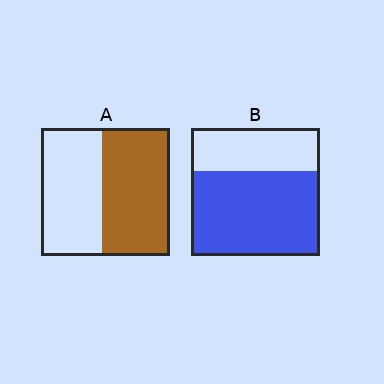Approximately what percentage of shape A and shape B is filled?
A is approximately 55% and B is approximately 65%.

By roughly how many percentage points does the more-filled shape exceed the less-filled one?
By roughly 15 percentage points (B over A).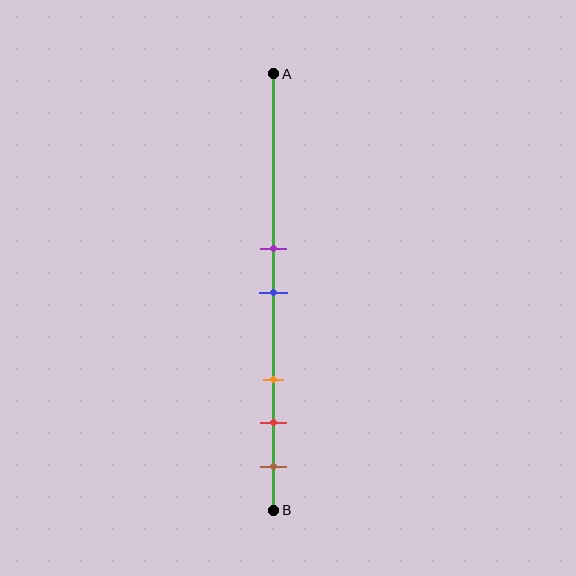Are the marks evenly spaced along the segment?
No, the marks are not evenly spaced.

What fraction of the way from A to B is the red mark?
The red mark is approximately 80% (0.8) of the way from A to B.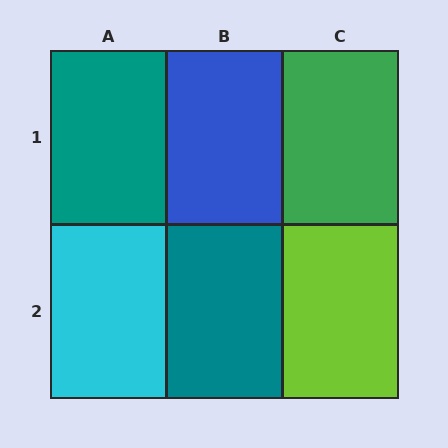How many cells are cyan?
1 cell is cyan.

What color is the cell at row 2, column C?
Lime.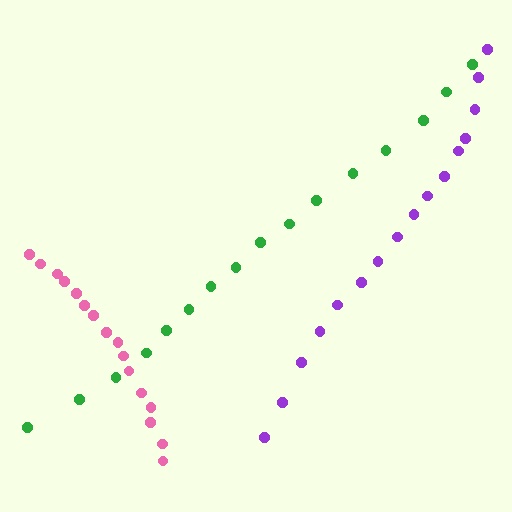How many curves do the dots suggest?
There are 3 distinct paths.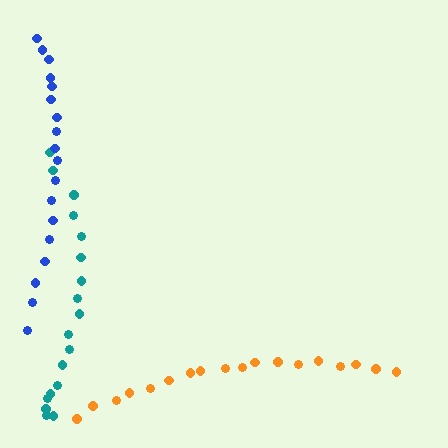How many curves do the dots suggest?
There are 3 distinct paths.